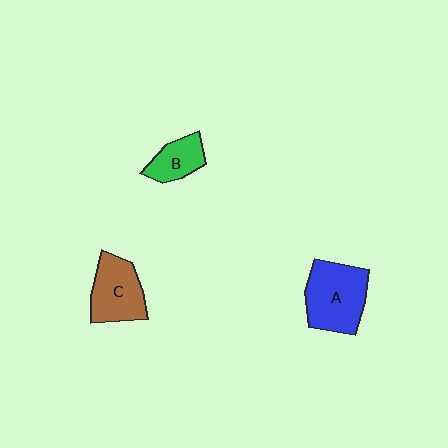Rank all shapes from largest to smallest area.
From largest to smallest: A (blue), C (brown), B (green).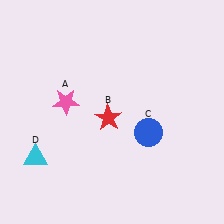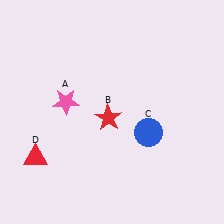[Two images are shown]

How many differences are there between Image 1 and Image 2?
There is 1 difference between the two images.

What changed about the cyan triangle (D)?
In Image 1, D is cyan. In Image 2, it changed to red.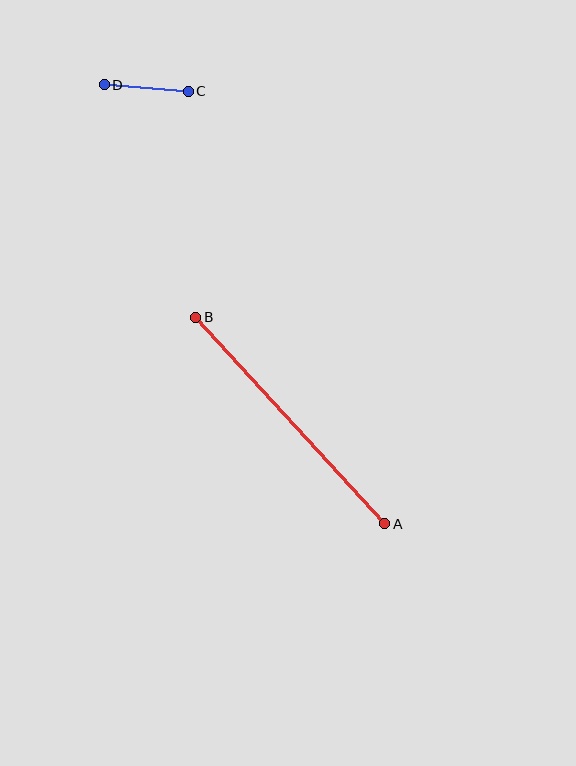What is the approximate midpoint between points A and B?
The midpoint is at approximately (290, 421) pixels.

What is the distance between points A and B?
The distance is approximately 280 pixels.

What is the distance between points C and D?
The distance is approximately 84 pixels.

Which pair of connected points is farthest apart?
Points A and B are farthest apart.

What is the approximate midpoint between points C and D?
The midpoint is at approximately (146, 88) pixels.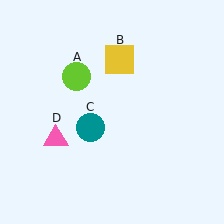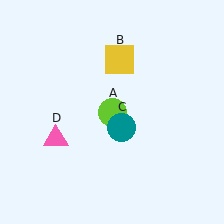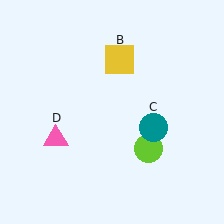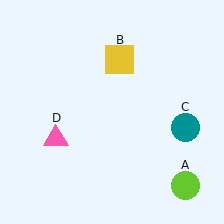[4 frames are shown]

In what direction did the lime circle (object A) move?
The lime circle (object A) moved down and to the right.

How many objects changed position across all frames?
2 objects changed position: lime circle (object A), teal circle (object C).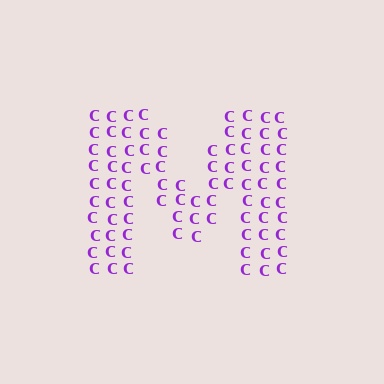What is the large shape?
The large shape is the letter M.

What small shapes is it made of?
It is made of small letter C's.